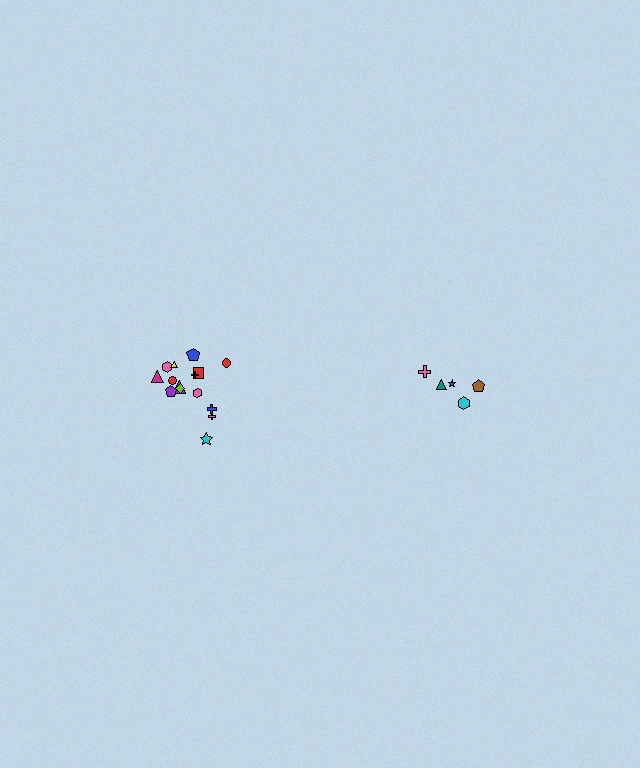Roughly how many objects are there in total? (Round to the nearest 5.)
Roughly 20 objects in total.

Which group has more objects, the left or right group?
The left group.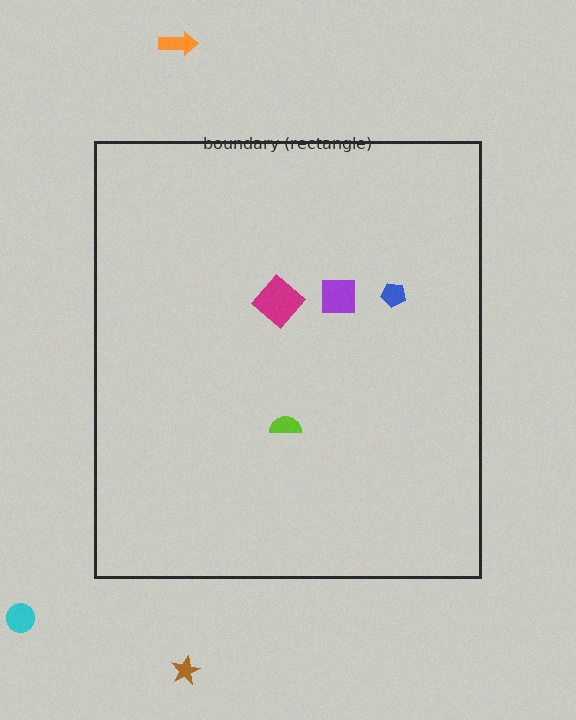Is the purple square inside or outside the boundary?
Inside.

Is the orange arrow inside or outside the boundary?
Outside.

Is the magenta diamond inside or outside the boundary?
Inside.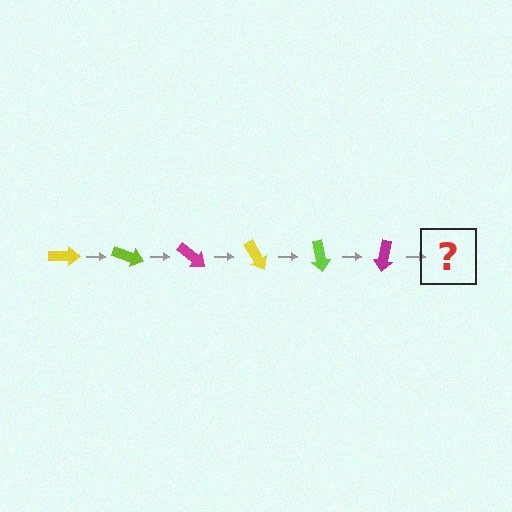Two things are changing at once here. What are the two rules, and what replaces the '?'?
The two rules are that it rotates 20 degrees each step and the color cycles through yellow, lime, and magenta. The '?' should be a yellow arrow, rotated 120 degrees from the start.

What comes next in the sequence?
The next element should be a yellow arrow, rotated 120 degrees from the start.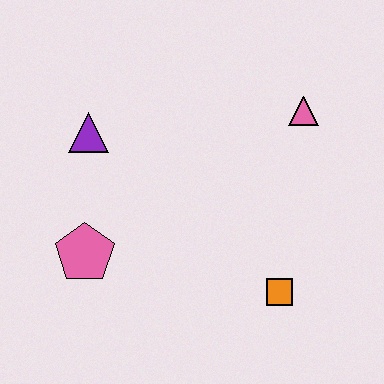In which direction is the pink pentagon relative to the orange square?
The pink pentagon is to the left of the orange square.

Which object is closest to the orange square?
The pink triangle is closest to the orange square.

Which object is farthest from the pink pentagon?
The pink triangle is farthest from the pink pentagon.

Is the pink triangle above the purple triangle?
Yes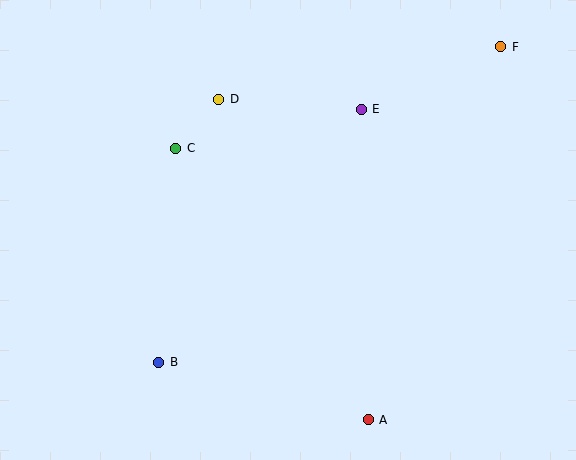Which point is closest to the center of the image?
Point C at (176, 148) is closest to the center.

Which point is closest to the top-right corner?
Point F is closest to the top-right corner.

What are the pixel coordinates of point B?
Point B is at (159, 362).